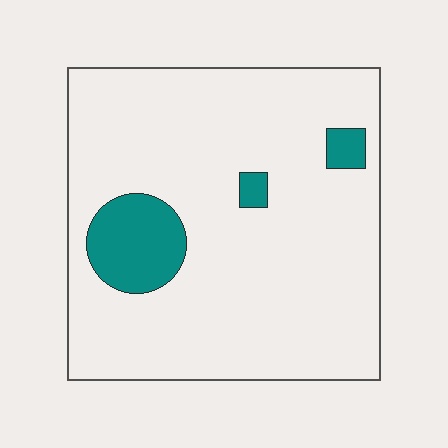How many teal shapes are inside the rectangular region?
3.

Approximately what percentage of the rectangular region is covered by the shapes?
Approximately 10%.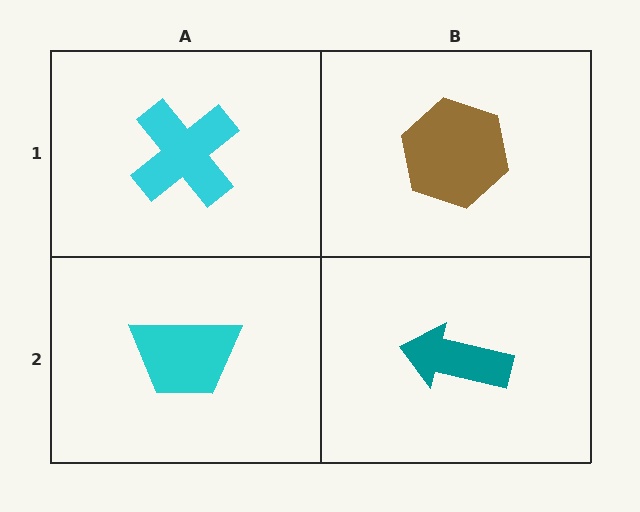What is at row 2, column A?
A cyan trapezoid.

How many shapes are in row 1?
2 shapes.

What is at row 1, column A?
A cyan cross.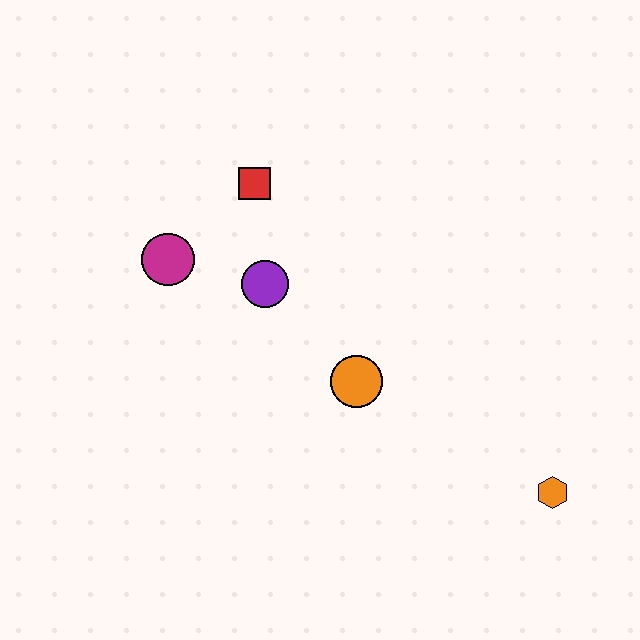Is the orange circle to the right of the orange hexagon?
No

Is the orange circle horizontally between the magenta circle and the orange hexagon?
Yes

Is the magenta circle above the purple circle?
Yes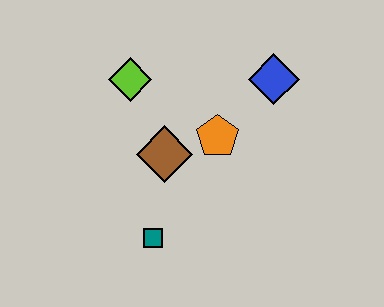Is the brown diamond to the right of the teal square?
Yes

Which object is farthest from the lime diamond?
The teal square is farthest from the lime diamond.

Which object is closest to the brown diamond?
The orange pentagon is closest to the brown diamond.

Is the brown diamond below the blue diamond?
Yes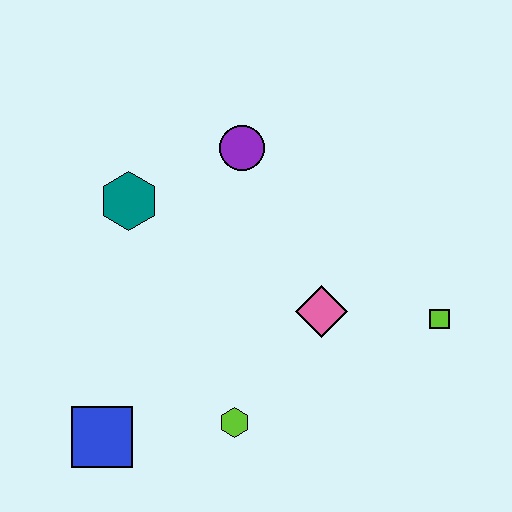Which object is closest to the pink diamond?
The lime square is closest to the pink diamond.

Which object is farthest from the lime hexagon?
The purple circle is farthest from the lime hexagon.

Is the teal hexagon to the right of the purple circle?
No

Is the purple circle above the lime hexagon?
Yes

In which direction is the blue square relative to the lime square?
The blue square is to the left of the lime square.